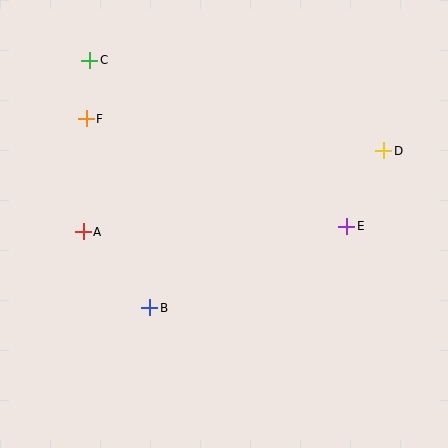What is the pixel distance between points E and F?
The distance between E and F is 282 pixels.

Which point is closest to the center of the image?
Point B at (150, 308) is closest to the center.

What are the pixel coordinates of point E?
Point E is at (347, 226).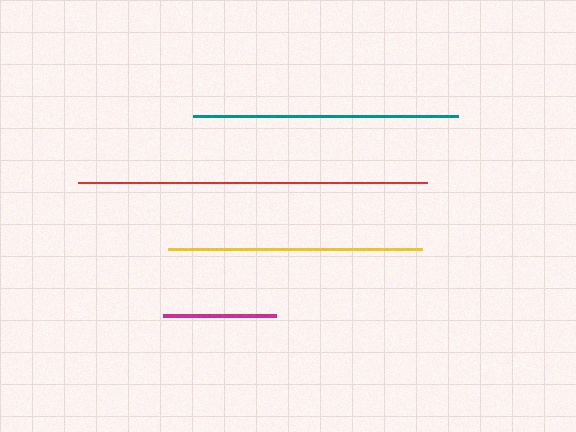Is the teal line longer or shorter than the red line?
The red line is longer than the teal line.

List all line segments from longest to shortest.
From longest to shortest: red, teal, yellow, magenta.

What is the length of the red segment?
The red segment is approximately 349 pixels long.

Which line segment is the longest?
The red line is the longest at approximately 349 pixels.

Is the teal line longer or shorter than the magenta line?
The teal line is longer than the magenta line.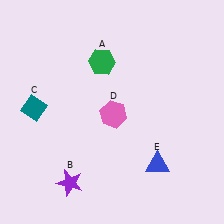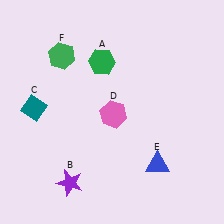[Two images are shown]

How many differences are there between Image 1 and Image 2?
There is 1 difference between the two images.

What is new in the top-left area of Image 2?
A green hexagon (F) was added in the top-left area of Image 2.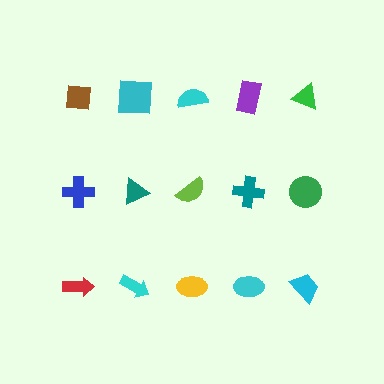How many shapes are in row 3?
5 shapes.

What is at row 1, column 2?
A cyan square.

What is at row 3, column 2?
A cyan arrow.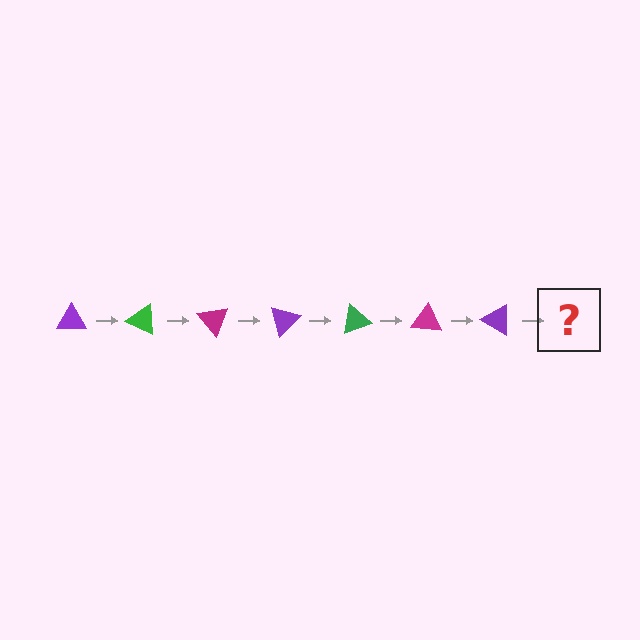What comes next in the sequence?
The next element should be a green triangle, rotated 175 degrees from the start.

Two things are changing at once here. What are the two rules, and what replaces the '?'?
The two rules are that it rotates 25 degrees each step and the color cycles through purple, green, and magenta. The '?' should be a green triangle, rotated 175 degrees from the start.